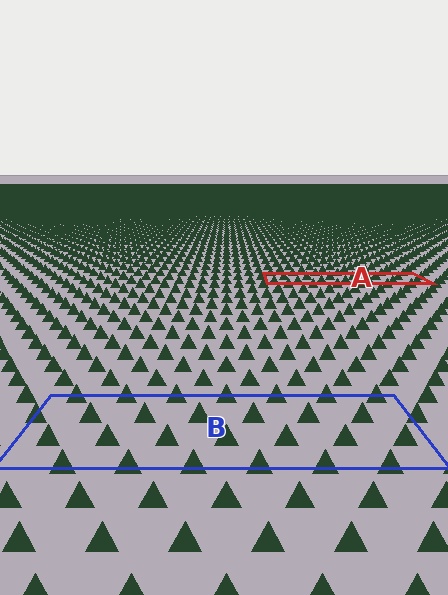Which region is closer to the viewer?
Region B is closer. The texture elements there are larger and more spread out.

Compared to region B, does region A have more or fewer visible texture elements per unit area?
Region A has more texture elements per unit area — they are packed more densely because it is farther away.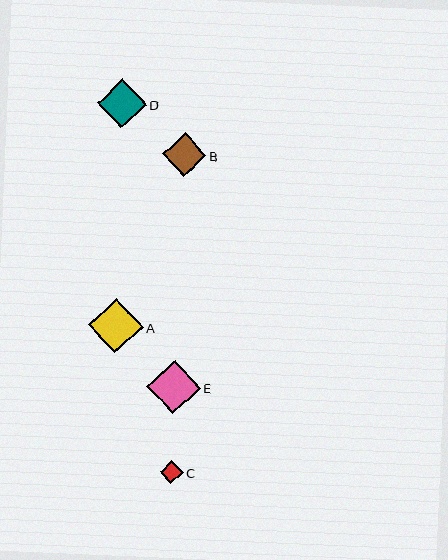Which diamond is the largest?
Diamond A is the largest with a size of approximately 55 pixels.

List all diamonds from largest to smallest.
From largest to smallest: A, E, D, B, C.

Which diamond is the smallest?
Diamond C is the smallest with a size of approximately 23 pixels.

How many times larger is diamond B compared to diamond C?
Diamond B is approximately 1.9 times the size of diamond C.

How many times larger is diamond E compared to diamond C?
Diamond E is approximately 2.3 times the size of diamond C.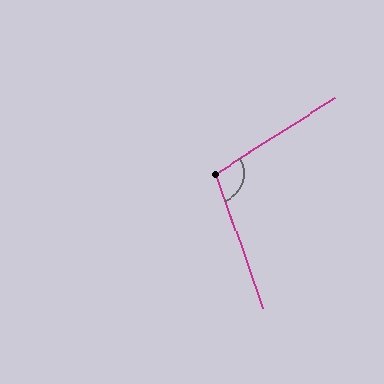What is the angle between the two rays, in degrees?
Approximately 103 degrees.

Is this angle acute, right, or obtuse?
It is obtuse.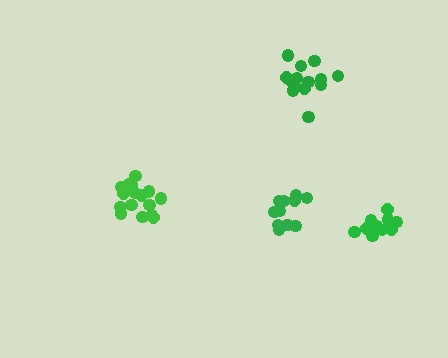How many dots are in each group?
Group 1: 11 dots, Group 2: 11 dots, Group 3: 17 dots, Group 4: 14 dots (53 total).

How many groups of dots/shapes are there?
There are 4 groups.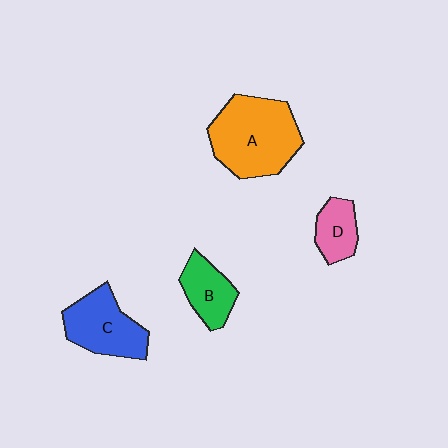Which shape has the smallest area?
Shape D (pink).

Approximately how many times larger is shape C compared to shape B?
Approximately 1.5 times.